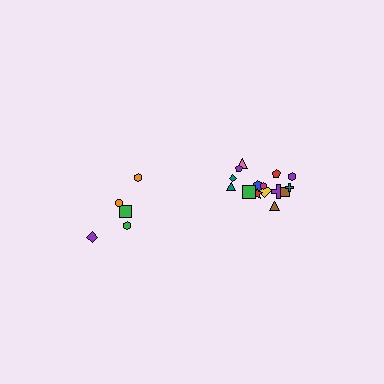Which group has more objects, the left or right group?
The right group.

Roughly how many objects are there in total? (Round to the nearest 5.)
Roughly 20 objects in total.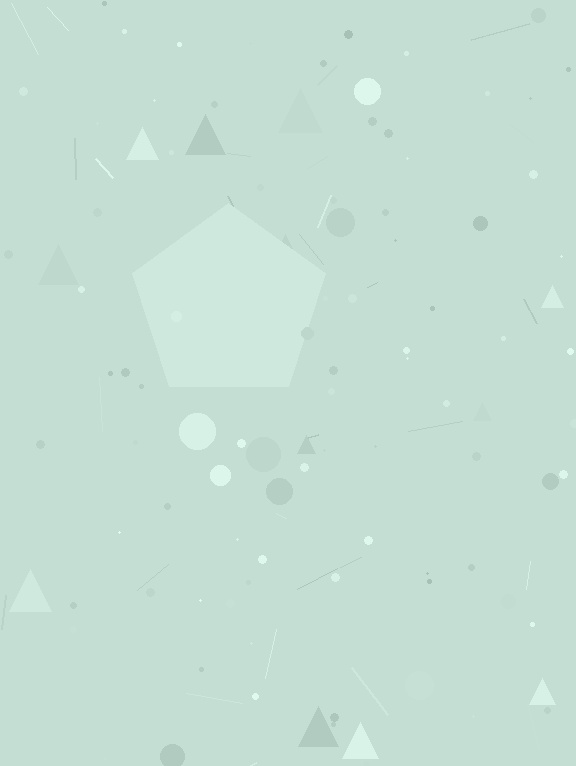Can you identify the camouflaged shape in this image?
The camouflaged shape is a pentagon.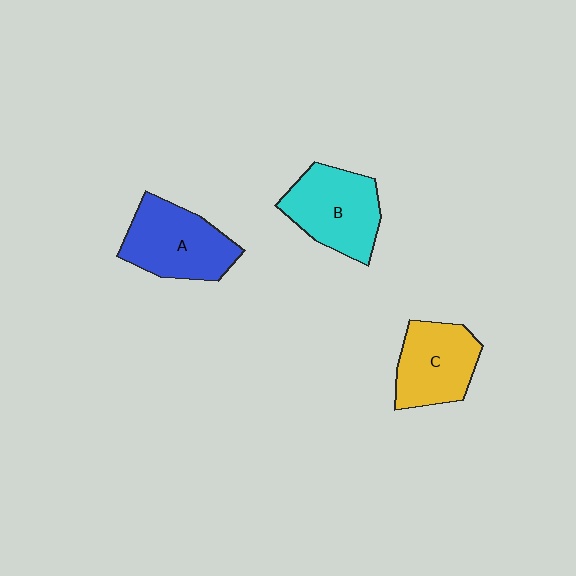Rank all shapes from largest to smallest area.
From largest to smallest: A (blue), B (cyan), C (yellow).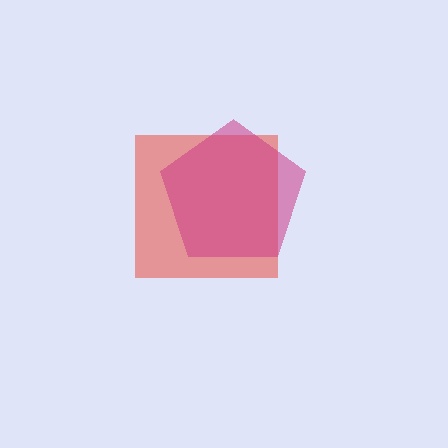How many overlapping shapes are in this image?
There are 2 overlapping shapes in the image.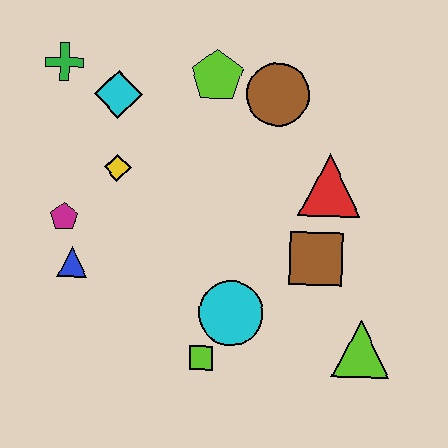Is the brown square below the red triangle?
Yes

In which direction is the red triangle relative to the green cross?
The red triangle is to the right of the green cross.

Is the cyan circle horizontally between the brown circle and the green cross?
Yes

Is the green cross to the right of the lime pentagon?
No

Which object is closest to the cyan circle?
The lime square is closest to the cyan circle.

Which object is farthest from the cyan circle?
The green cross is farthest from the cyan circle.